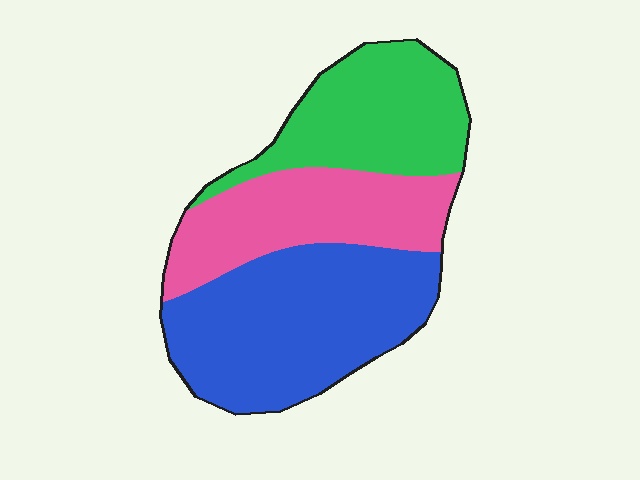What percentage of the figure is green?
Green covers roughly 30% of the figure.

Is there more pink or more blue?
Blue.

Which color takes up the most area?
Blue, at roughly 45%.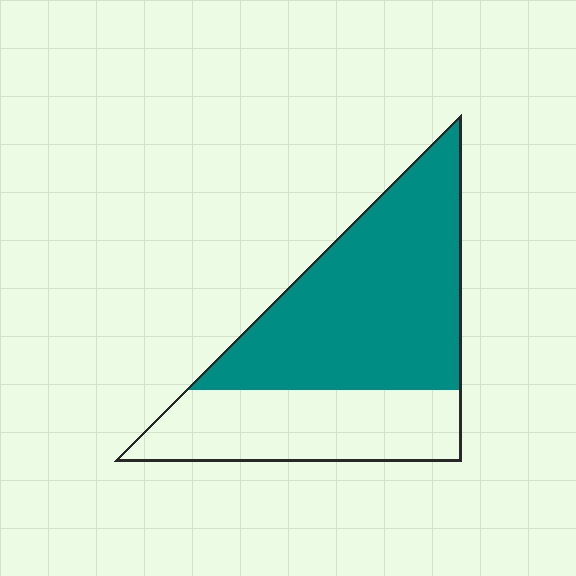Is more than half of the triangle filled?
Yes.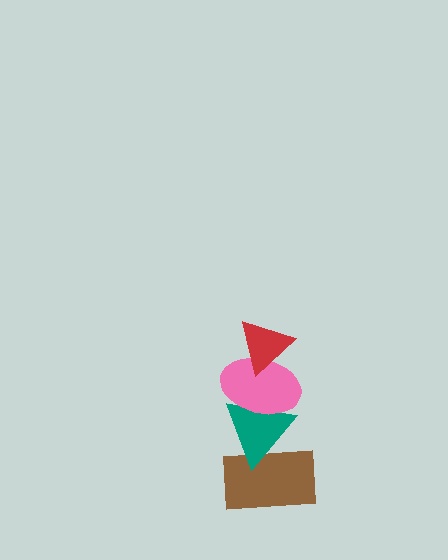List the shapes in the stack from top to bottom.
From top to bottom: the red triangle, the pink ellipse, the teal triangle, the brown rectangle.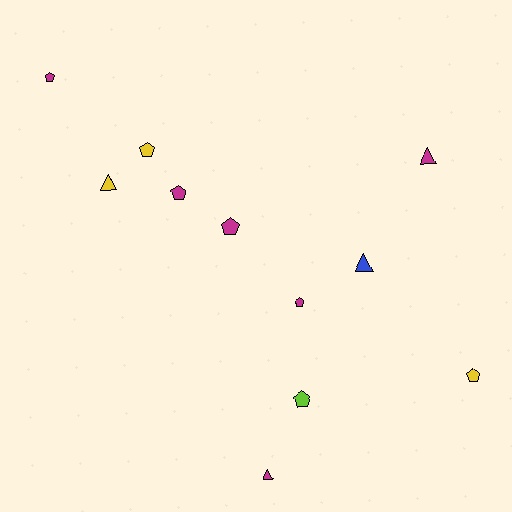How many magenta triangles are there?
There are 2 magenta triangles.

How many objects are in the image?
There are 11 objects.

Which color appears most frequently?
Magenta, with 6 objects.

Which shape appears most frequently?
Pentagon, with 7 objects.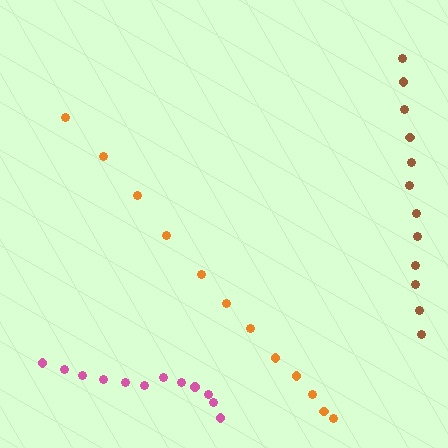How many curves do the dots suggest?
There are 3 distinct paths.